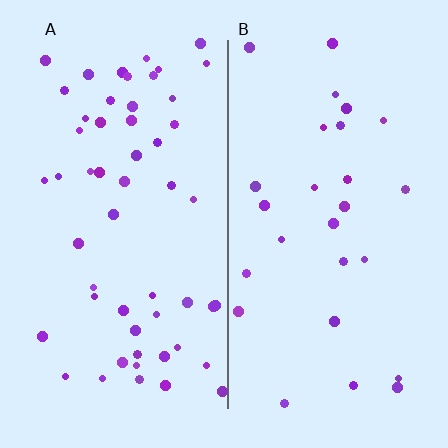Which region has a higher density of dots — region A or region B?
A (the left).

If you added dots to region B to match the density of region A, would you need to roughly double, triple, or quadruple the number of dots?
Approximately double.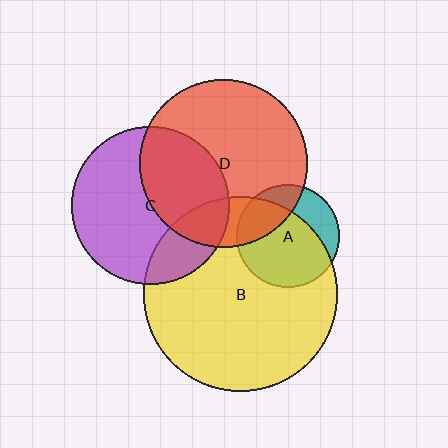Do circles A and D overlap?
Yes.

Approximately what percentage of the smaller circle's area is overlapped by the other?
Approximately 30%.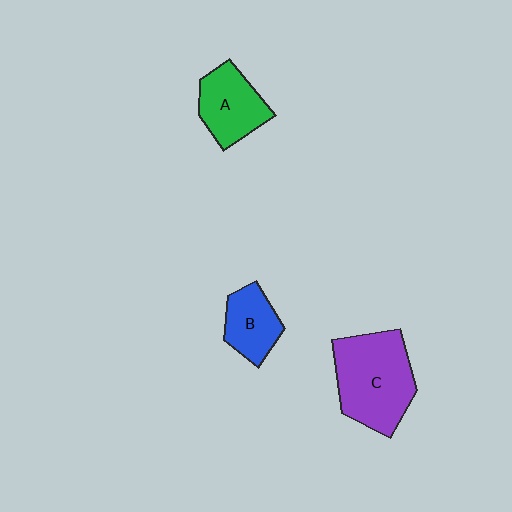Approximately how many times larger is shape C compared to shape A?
Approximately 1.6 times.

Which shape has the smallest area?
Shape B (blue).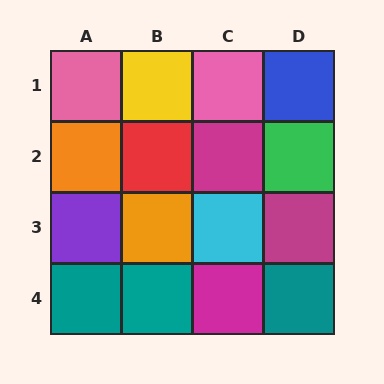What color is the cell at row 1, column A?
Pink.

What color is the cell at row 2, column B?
Red.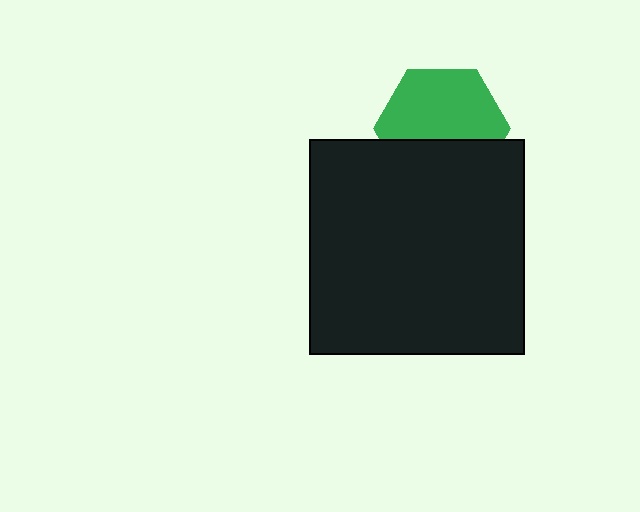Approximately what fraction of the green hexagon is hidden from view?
Roughly 39% of the green hexagon is hidden behind the black square.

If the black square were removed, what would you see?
You would see the complete green hexagon.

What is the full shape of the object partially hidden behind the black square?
The partially hidden object is a green hexagon.